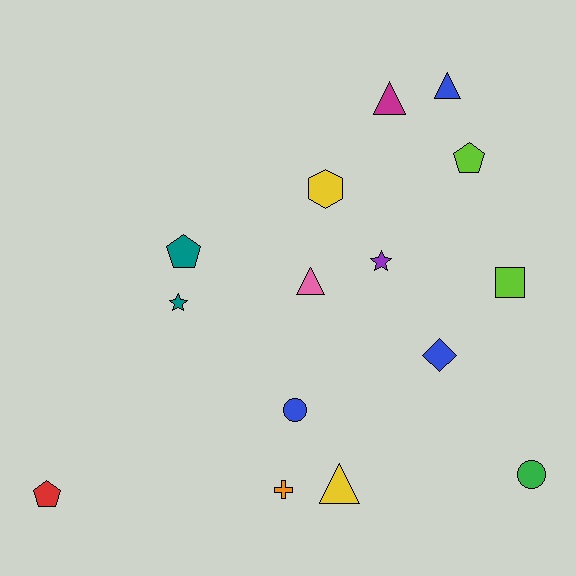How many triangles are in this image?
There are 4 triangles.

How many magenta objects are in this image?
There is 1 magenta object.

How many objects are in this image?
There are 15 objects.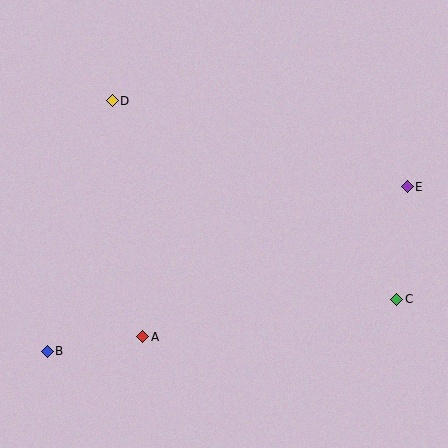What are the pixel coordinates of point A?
Point A is at (143, 337).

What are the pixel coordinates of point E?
Point E is at (407, 187).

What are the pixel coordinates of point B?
Point B is at (47, 351).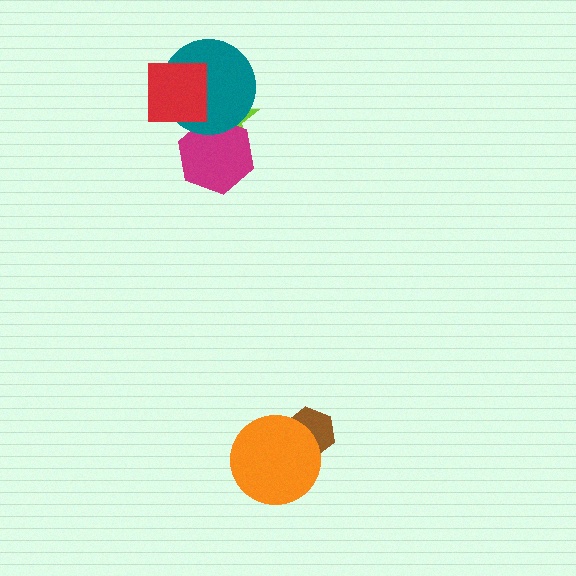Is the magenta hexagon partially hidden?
Yes, it is partially covered by another shape.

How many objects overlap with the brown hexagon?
1 object overlaps with the brown hexagon.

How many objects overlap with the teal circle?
3 objects overlap with the teal circle.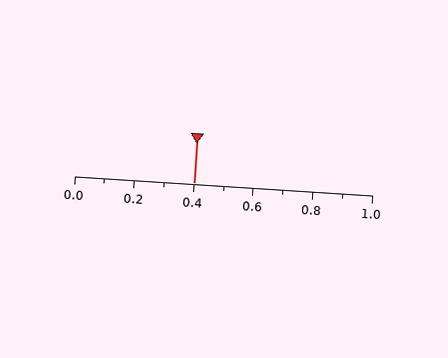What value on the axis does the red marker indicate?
The marker indicates approximately 0.4.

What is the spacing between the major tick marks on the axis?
The major ticks are spaced 0.2 apart.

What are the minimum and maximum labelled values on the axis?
The axis runs from 0.0 to 1.0.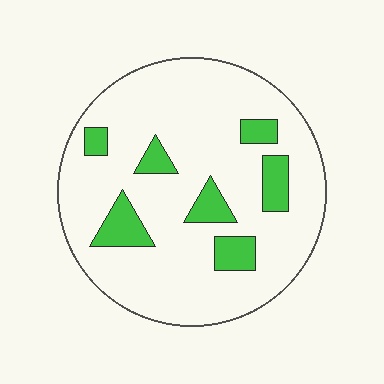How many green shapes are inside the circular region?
7.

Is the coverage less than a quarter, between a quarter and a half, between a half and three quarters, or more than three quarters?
Less than a quarter.